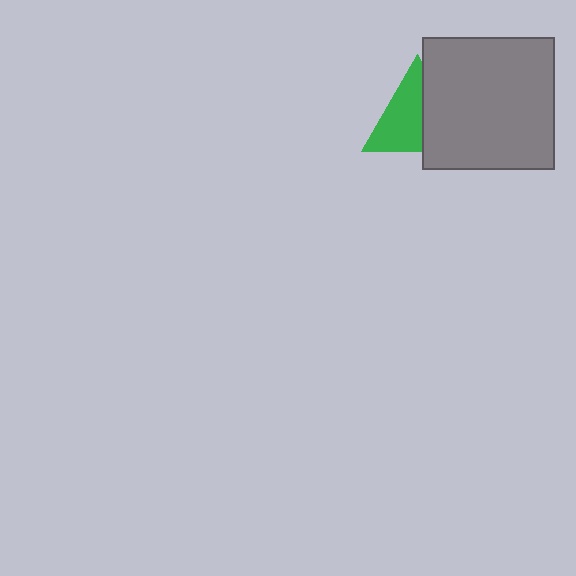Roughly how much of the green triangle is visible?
About half of it is visible (roughly 57%).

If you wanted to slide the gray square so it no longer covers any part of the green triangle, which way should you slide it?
Slide it right — that is the most direct way to separate the two shapes.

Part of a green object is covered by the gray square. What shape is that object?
It is a triangle.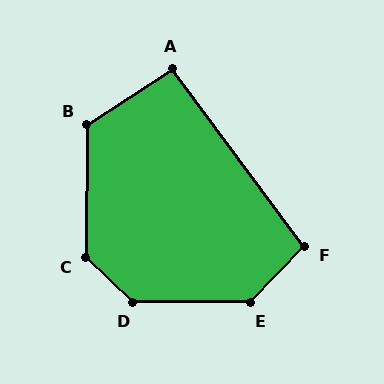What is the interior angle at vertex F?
Approximately 100 degrees (obtuse).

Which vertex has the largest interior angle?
D, at approximately 137 degrees.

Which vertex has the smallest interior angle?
A, at approximately 94 degrees.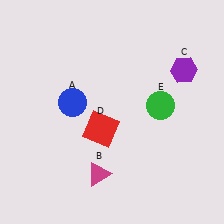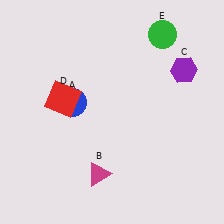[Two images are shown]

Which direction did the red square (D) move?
The red square (D) moved left.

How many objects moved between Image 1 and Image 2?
2 objects moved between the two images.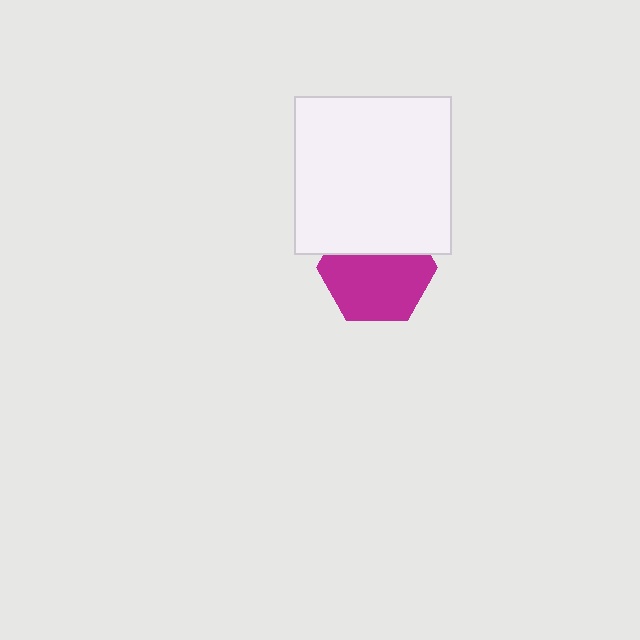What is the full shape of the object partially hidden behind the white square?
The partially hidden object is a magenta hexagon.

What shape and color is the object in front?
The object in front is a white square.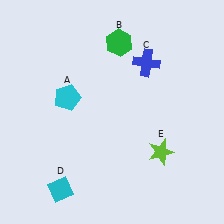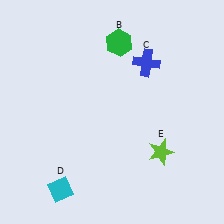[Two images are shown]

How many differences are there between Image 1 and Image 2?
There is 1 difference between the two images.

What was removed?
The cyan pentagon (A) was removed in Image 2.